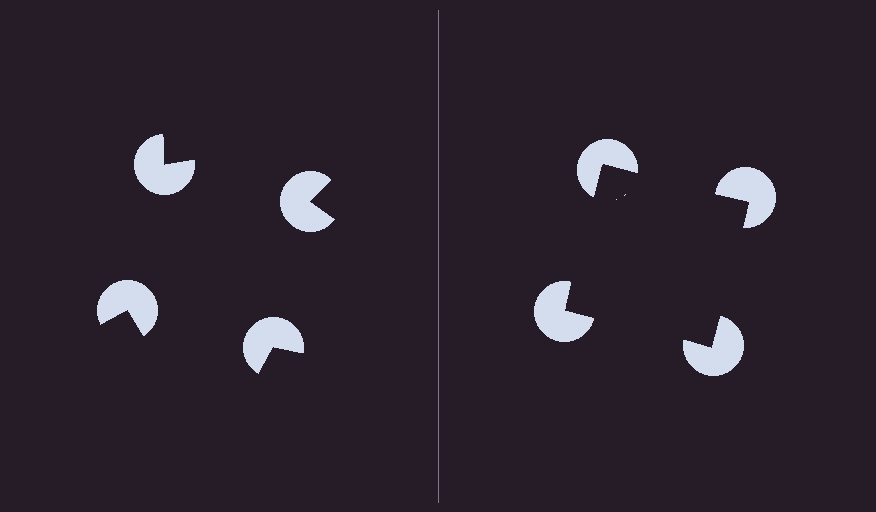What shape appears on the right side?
An illusory square.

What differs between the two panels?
The pac-man discs are positioned identically on both sides; only the wedge orientations differ. On the right they align to a square; on the left they are misaligned.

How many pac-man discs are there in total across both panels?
8 — 4 on each side.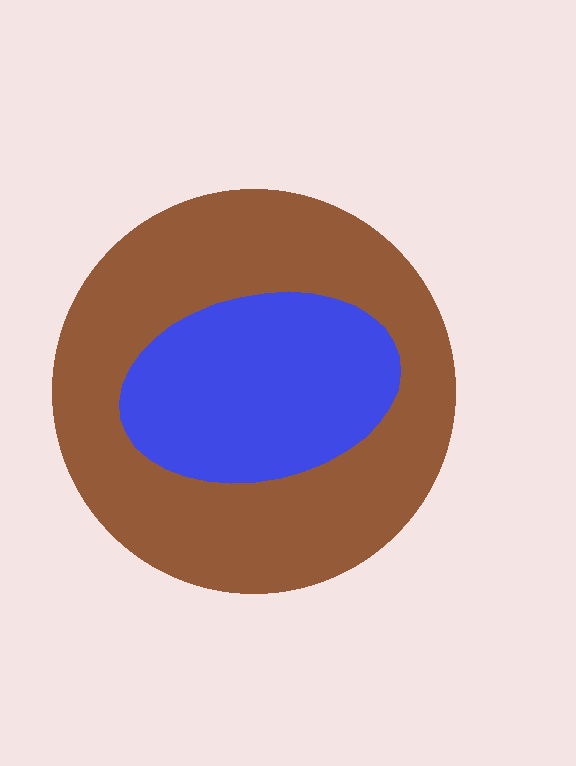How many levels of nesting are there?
2.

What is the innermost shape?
The blue ellipse.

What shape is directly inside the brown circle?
The blue ellipse.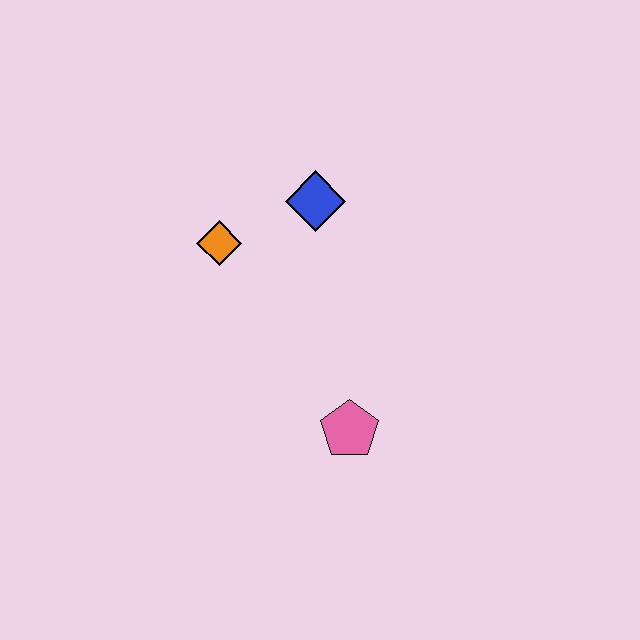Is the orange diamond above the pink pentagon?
Yes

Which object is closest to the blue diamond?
The orange diamond is closest to the blue diamond.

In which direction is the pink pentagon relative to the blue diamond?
The pink pentagon is below the blue diamond.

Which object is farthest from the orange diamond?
The pink pentagon is farthest from the orange diamond.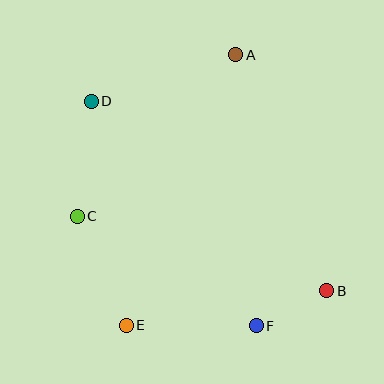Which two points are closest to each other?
Points B and F are closest to each other.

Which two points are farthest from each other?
Points B and D are farthest from each other.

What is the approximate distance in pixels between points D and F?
The distance between D and F is approximately 279 pixels.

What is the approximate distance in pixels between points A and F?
The distance between A and F is approximately 272 pixels.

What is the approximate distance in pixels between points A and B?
The distance between A and B is approximately 253 pixels.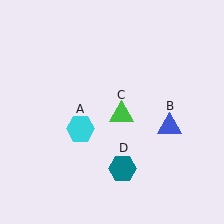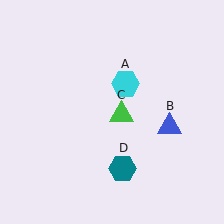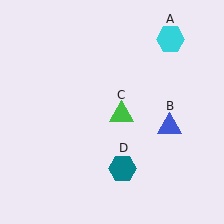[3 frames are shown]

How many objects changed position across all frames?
1 object changed position: cyan hexagon (object A).